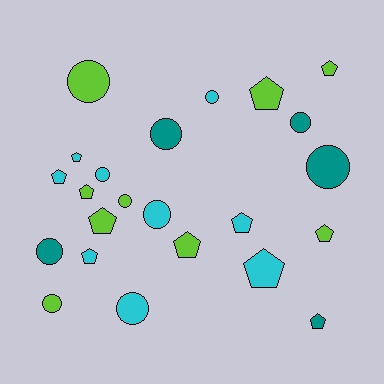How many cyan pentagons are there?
There are 5 cyan pentagons.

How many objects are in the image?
There are 23 objects.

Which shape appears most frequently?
Pentagon, with 12 objects.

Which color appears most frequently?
Cyan, with 9 objects.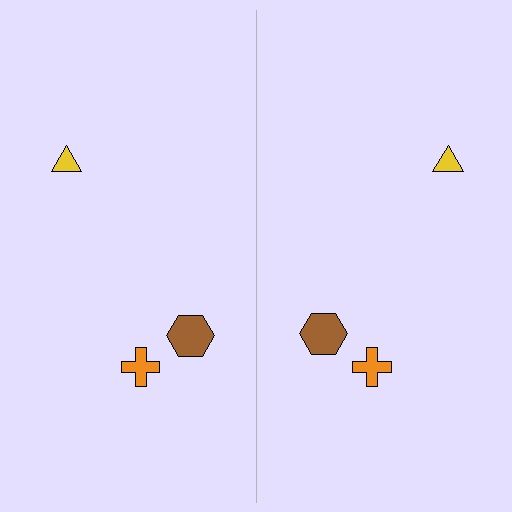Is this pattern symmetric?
Yes, this pattern has bilateral (reflection) symmetry.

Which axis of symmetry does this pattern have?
The pattern has a vertical axis of symmetry running through the center of the image.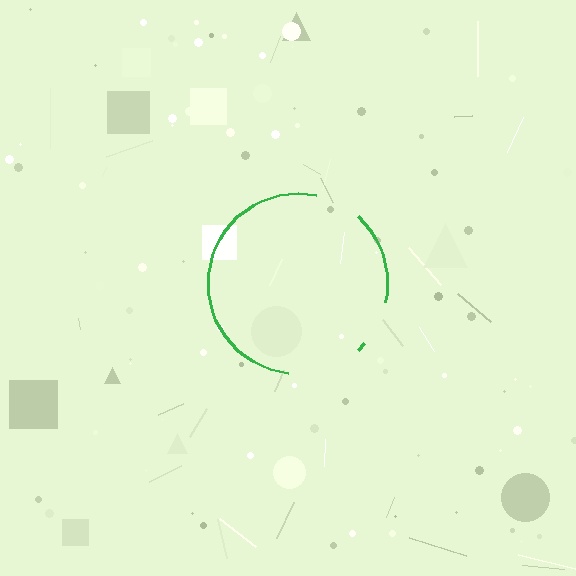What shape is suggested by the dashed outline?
The dashed outline suggests a circle.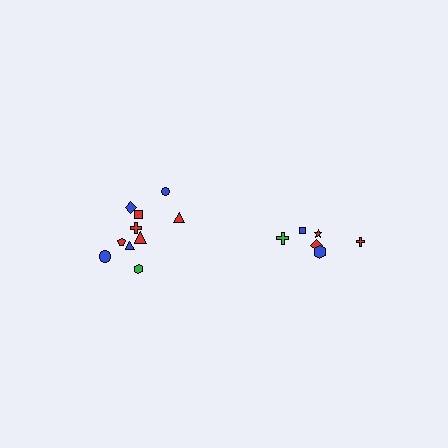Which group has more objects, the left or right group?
The left group.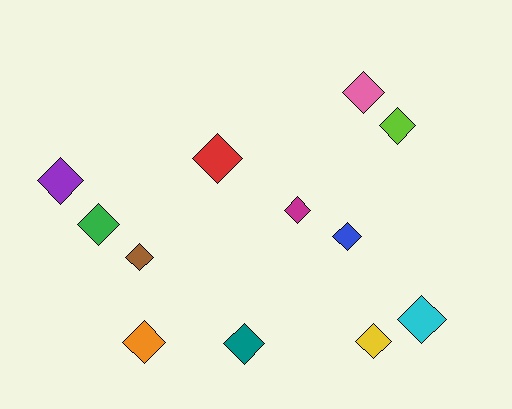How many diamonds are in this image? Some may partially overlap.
There are 12 diamonds.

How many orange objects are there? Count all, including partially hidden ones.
There is 1 orange object.